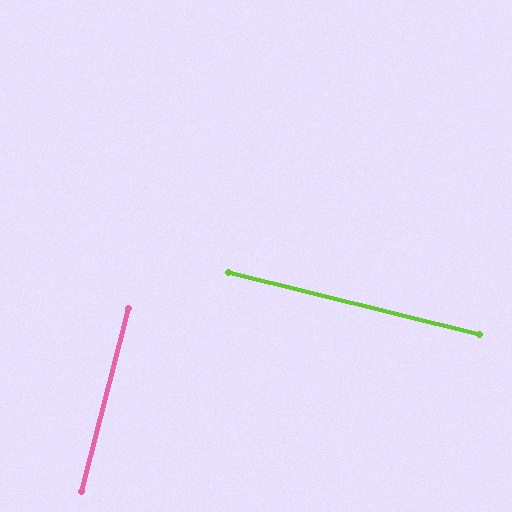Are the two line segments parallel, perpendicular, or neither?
Perpendicular — they meet at approximately 89°.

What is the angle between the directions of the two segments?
Approximately 89 degrees.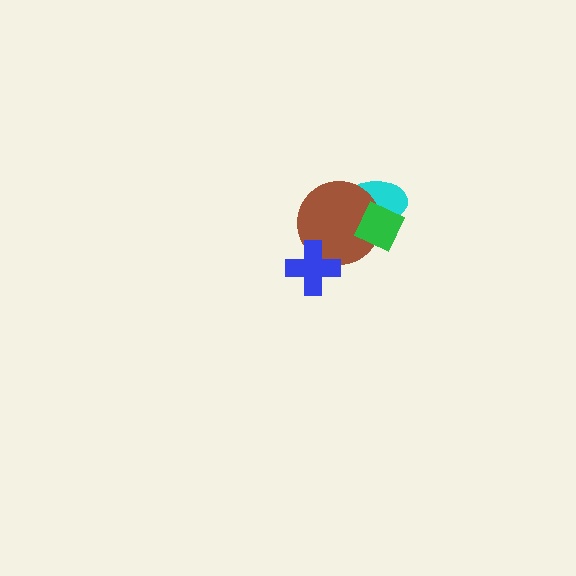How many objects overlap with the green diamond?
2 objects overlap with the green diamond.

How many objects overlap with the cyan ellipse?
2 objects overlap with the cyan ellipse.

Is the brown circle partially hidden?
Yes, it is partially covered by another shape.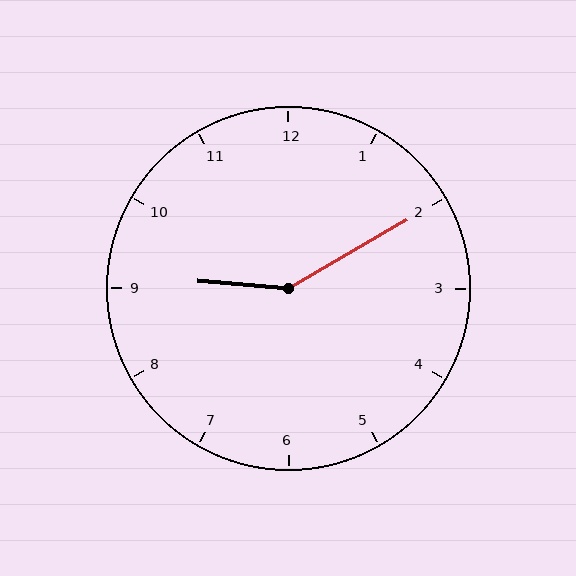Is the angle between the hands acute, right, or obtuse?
It is obtuse.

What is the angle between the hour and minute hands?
Approximately 145 degrees.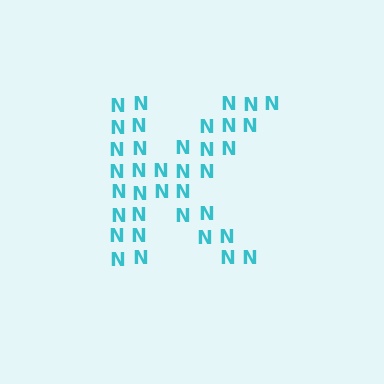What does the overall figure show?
The overall figure shows the letter K.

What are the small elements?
The small elements are letter N's.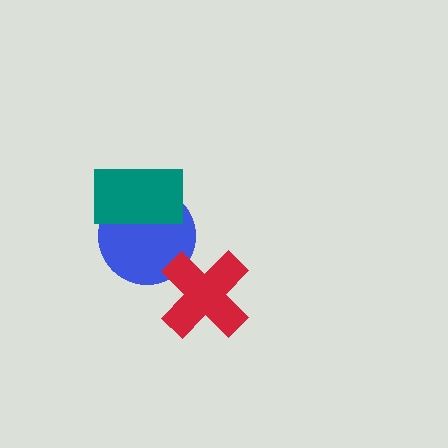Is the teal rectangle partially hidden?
No, no other shape covers it.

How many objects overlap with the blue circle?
2 objects overlap with the blue circle.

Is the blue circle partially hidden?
Yes, it is partially covered by another shape.